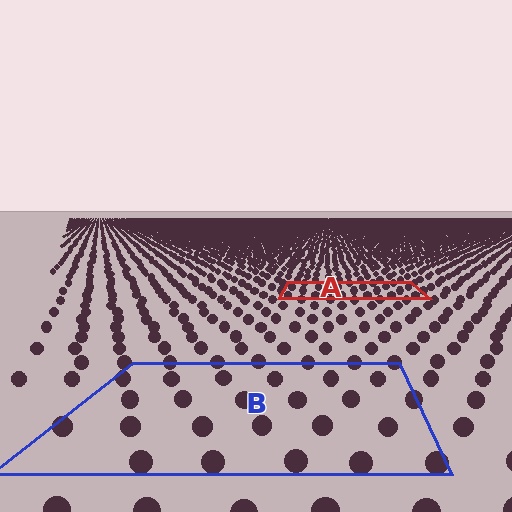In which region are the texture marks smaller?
The texture marks are smaller in region A, because it is farther away.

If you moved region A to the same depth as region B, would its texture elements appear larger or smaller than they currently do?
They would appear larger. At a closer depth, the same texture elements are projected at a bigger on-screen size.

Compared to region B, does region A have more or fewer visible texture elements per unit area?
Region A has more texture elements per unit area — they are packed more densely because it is farther away.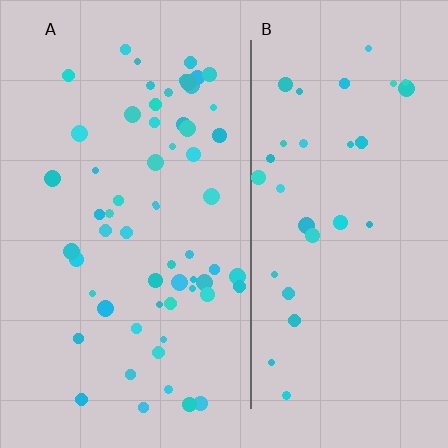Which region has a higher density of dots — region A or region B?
A (the left).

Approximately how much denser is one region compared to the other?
Approximately 1.9× — region A over region B.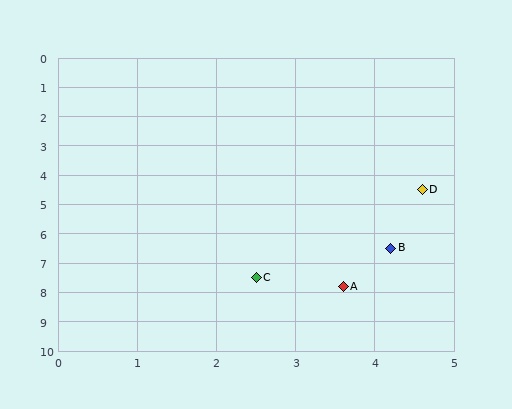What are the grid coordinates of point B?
Point B is at approximately (4.2, 6.5).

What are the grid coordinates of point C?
Point C is at approximately (2.5, 7.5).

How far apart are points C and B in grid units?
Points C and B are about 2.0 grid units apart.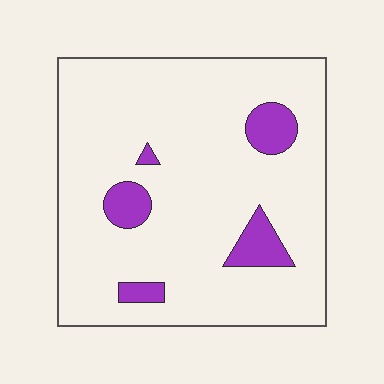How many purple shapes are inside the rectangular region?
5.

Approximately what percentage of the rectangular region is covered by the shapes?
Approximately 10%.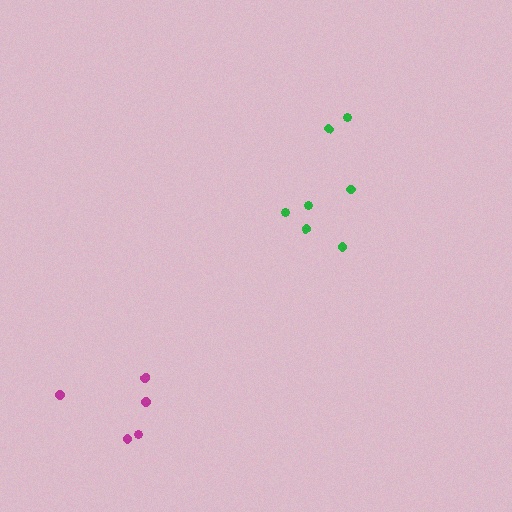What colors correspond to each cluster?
The clusters are colored: magenta, green.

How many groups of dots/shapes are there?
There are 2 groups.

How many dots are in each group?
Group 1: 5 dots, Group 2: 7 dots (12 total).